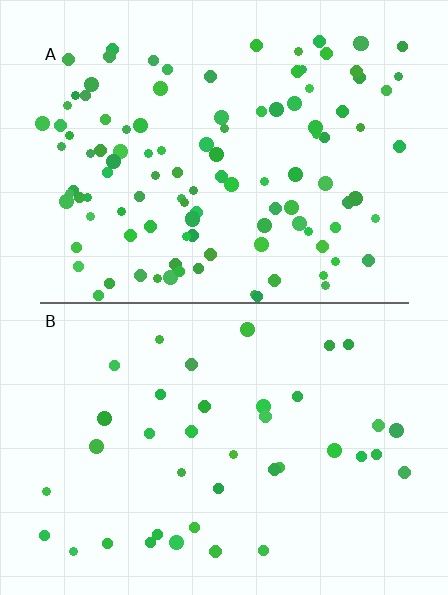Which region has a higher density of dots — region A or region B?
A (the top).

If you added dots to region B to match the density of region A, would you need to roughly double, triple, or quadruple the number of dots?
Approximately triple.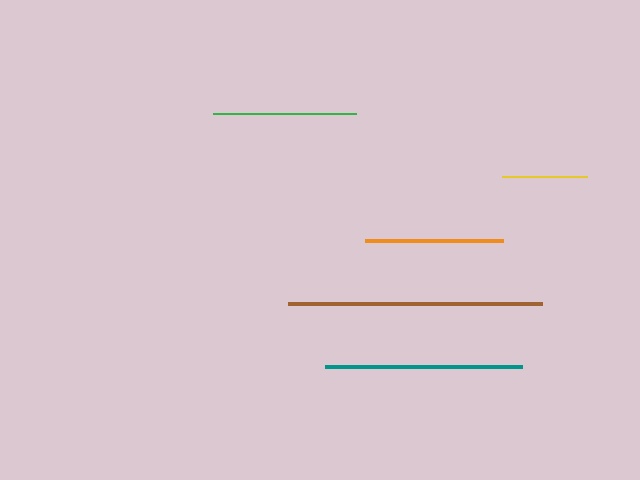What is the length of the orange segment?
The orange segment is approximately 138 pixels long.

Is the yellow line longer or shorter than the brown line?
The brown line is longer than the yellow line.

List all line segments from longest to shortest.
From longest to shortest: brown, teal, green, orange, yellow.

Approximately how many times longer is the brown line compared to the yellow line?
The brown line is approximately 3.0 times the length of the yellow line.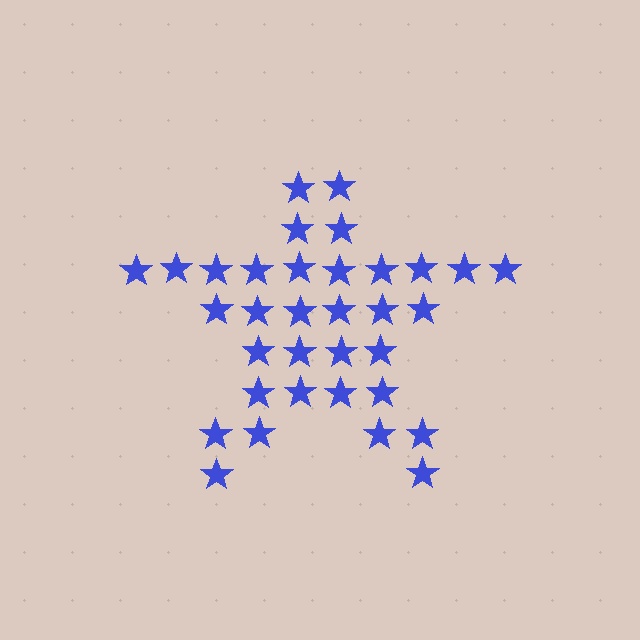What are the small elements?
The small elements are stars.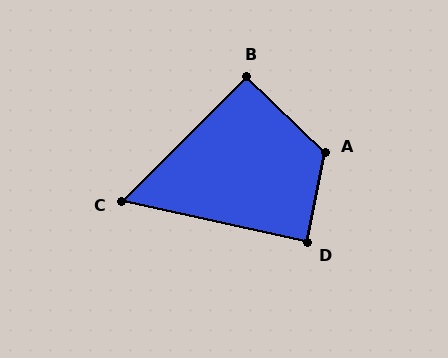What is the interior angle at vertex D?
Approximately 89 degrees (approximately right).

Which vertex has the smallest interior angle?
C, at approximately 58 degrees.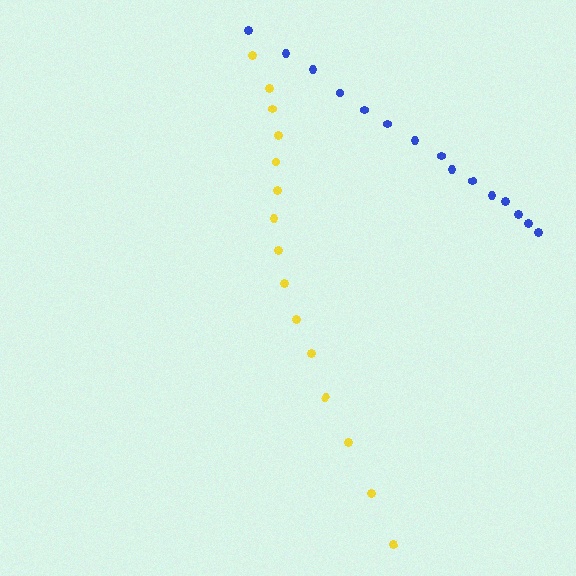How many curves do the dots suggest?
There are 2 distinct paths.